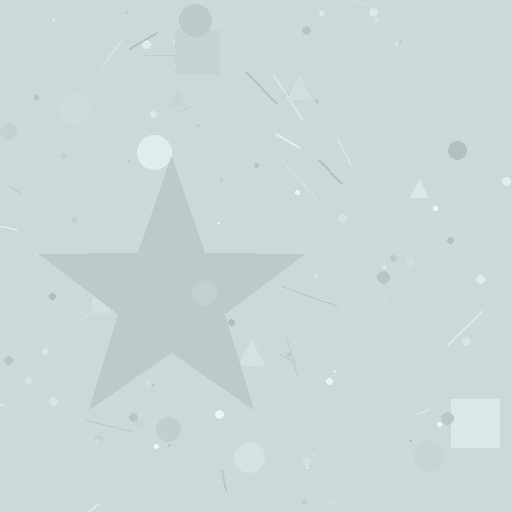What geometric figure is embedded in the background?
A star is embedded in the background.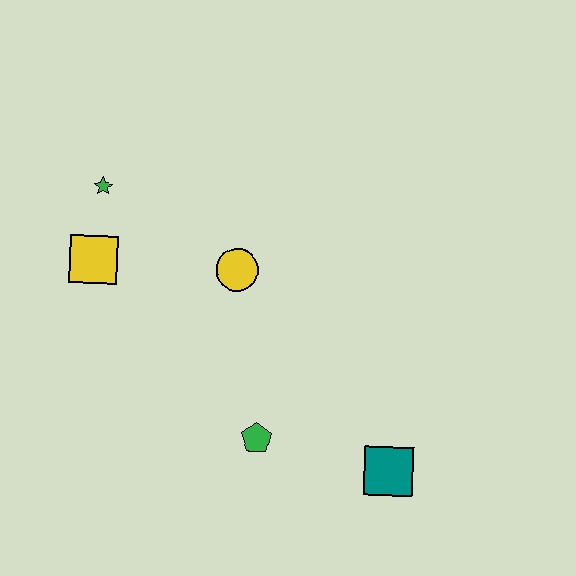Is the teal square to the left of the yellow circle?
No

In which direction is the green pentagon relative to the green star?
The green pentagon is below the green star.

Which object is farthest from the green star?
The teal square is farthest from the green star.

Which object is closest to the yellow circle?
The yellow square is closest to the yellow circle.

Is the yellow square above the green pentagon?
Yes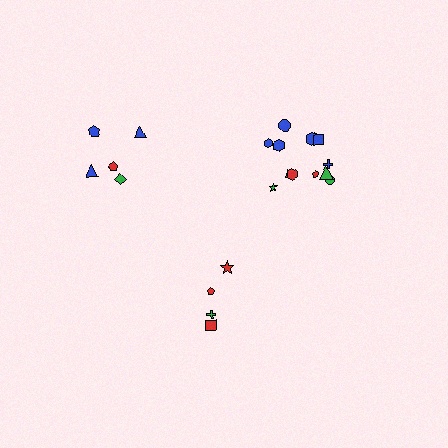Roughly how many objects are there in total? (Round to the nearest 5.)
Roughly 20 objects in total.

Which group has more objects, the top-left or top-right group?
The top-right group.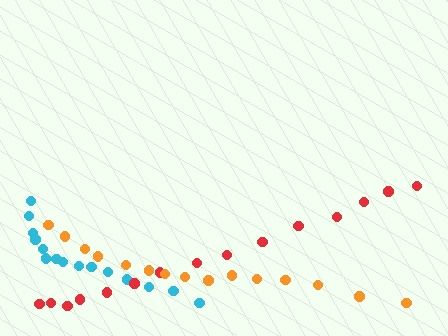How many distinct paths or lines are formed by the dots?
There are 3 distinct paths.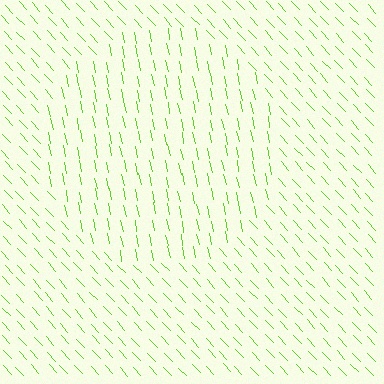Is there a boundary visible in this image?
Yes, there is a texture boundary formed by a change in line orientation.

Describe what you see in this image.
The image is filled with small lime line segments. A circle region in the image has lines oriented differently from the surrounding lines, creating a visible texture boundary.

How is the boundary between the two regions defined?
The boundary is defined purely by a change in line orientation (approximately 31 degrees difference). All lines are the same color and thickness.